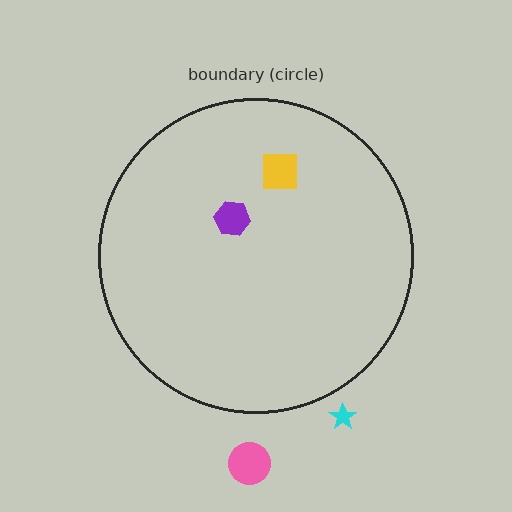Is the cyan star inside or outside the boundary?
Outside.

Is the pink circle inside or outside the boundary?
Outside.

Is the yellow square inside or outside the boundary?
Inside.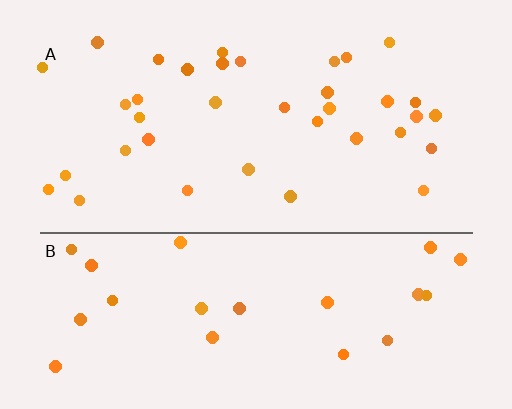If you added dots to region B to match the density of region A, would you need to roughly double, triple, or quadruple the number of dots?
Approximately double.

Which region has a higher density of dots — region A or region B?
A (the top).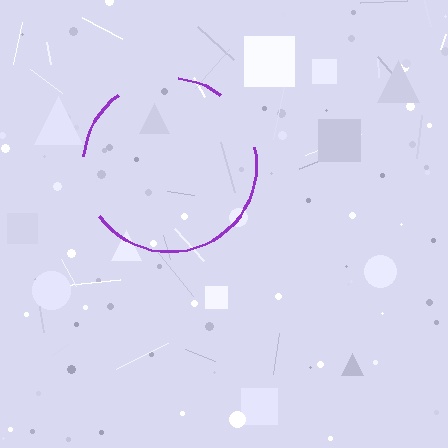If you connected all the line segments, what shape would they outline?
They would outline a circle.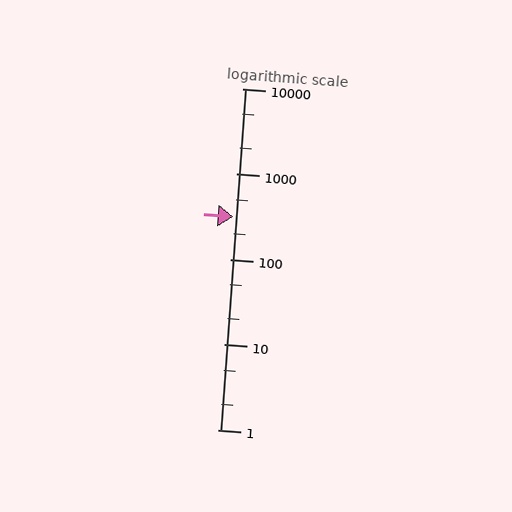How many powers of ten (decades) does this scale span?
The scale spans 4 decades, from 1 to 10000.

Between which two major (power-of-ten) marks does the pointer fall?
The pointer is between 100 and 1000.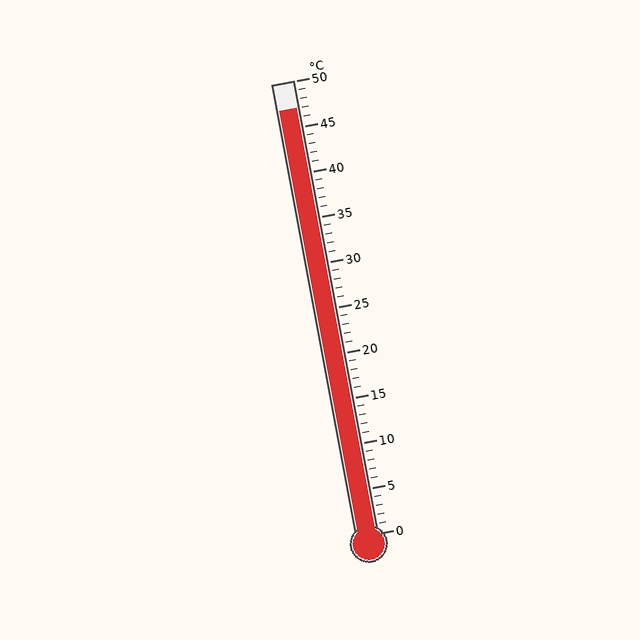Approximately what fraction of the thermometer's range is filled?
The thermometer is filled to approximately 95% of its range.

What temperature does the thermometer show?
The thermometer shows approximately 47°C.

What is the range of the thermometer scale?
The thermometer scale ranges from 0°C to 50°C.